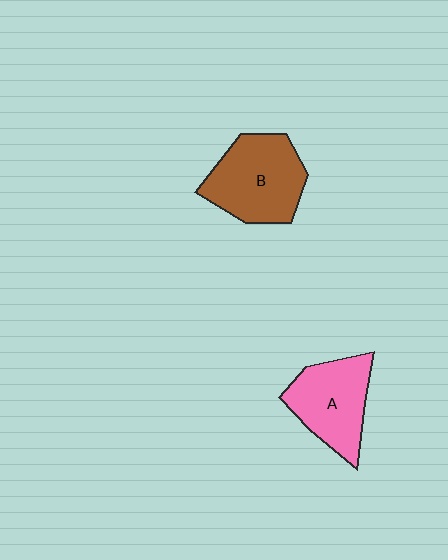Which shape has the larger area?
Shape B (brown).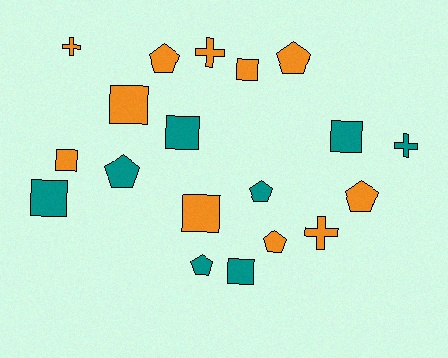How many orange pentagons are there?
There are 4 orange pentagons.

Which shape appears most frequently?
Square, with 8 objects.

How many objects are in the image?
There are 19 objects.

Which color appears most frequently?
Orange, with 11 objects.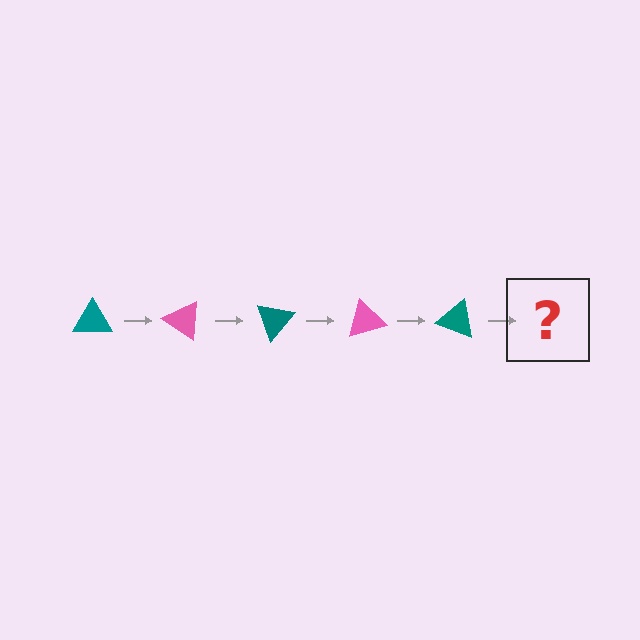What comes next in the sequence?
The next element should be a pink triangle, rotated 175 degrees from the start.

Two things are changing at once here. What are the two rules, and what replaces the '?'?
The two rules are that it rotates 35 degrees each step and the color cycles through teal and pink. The '?' should be a pink triangle, rotated 175 degrees from the start.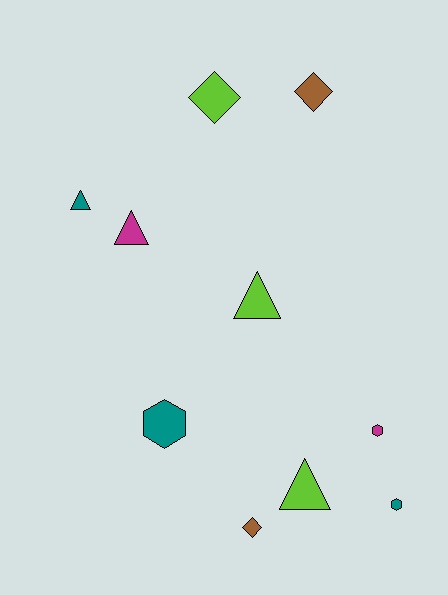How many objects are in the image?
There are 10 objects.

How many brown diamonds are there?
There are 2 brown diamonds.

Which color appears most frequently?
Teal, with 3 objects.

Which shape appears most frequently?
Triangle, with 4 objects.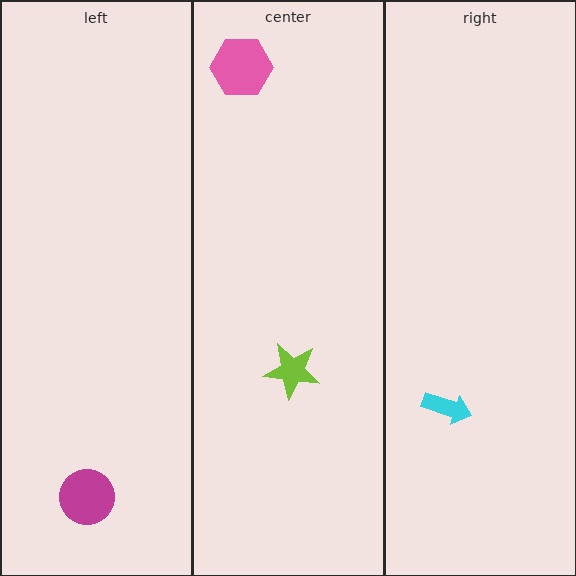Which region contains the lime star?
The center region.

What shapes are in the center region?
The pink hexagon, the lime star.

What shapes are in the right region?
The cyan arrow.